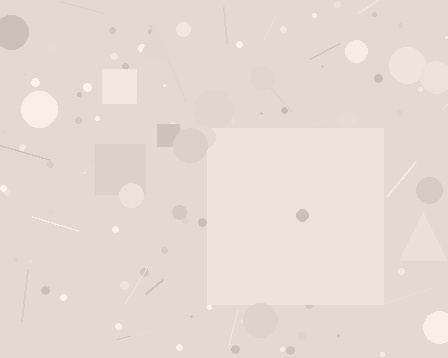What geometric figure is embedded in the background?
A square is embedded in the background.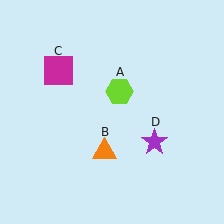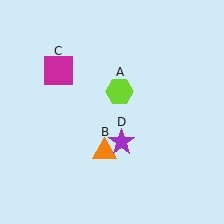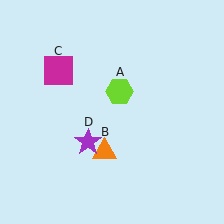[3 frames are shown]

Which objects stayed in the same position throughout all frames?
Lime hexagon (object A) and orange triangle (object B) and magenta square (object C) remained stationary.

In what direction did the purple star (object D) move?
The purple star (object D) moved left.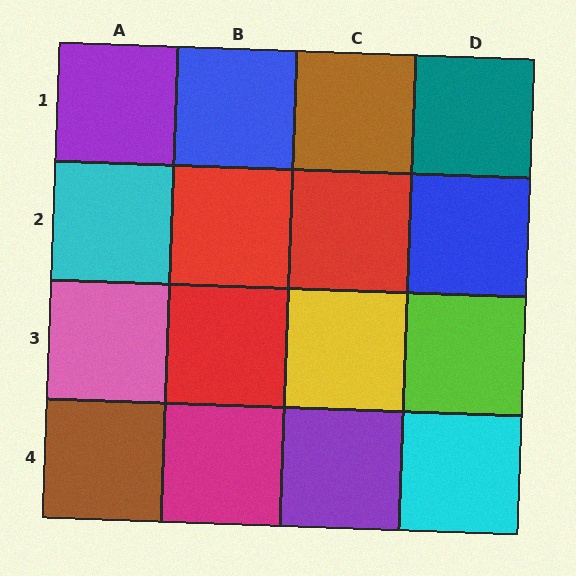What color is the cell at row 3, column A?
Pink.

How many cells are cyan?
2 cells are cyan.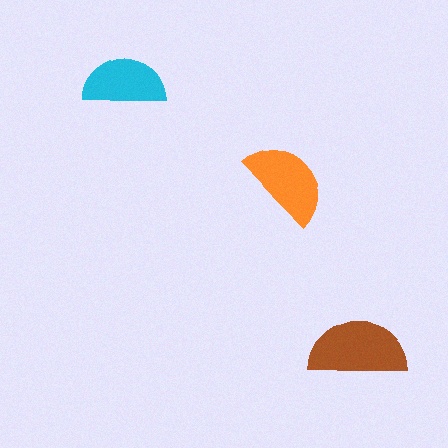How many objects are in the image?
There are 3 objects in the image.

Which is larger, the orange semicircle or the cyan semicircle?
The orange one.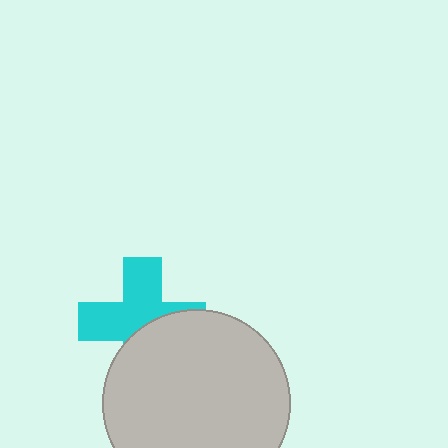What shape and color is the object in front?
The object in front is a light gray circle.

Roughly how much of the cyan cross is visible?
About half of it is visible (roughly 58%).